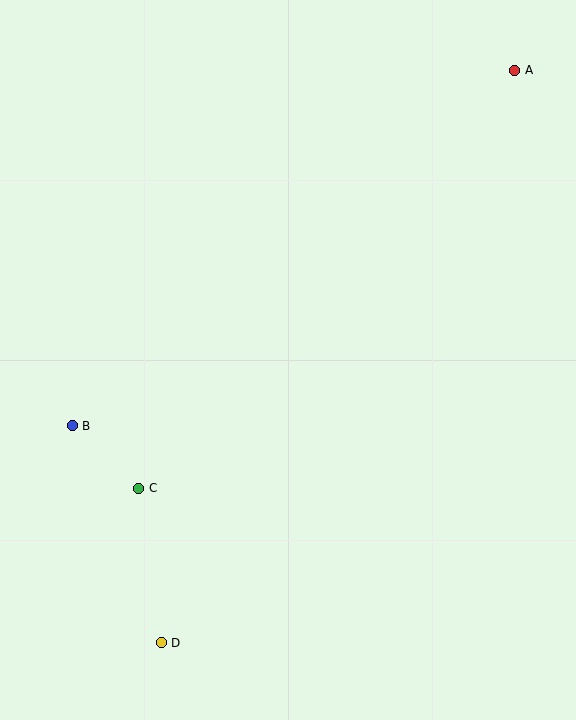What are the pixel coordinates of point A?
Point A is at (515, 70).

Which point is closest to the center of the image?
Point C at (139, 488) is closest to the center.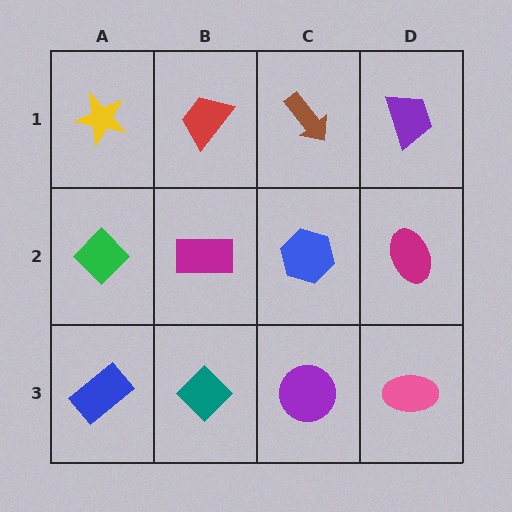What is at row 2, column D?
A magenta ellipse.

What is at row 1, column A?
A yellow star.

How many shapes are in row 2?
4 shapes.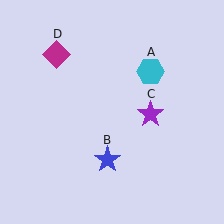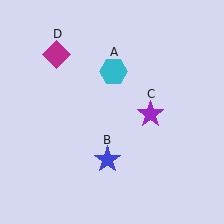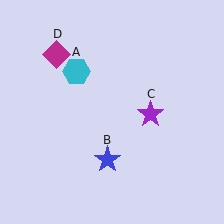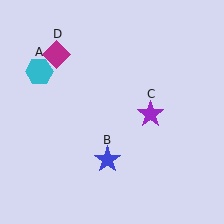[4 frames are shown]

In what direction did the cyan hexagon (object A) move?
The cyan hexagon (object A) moved left.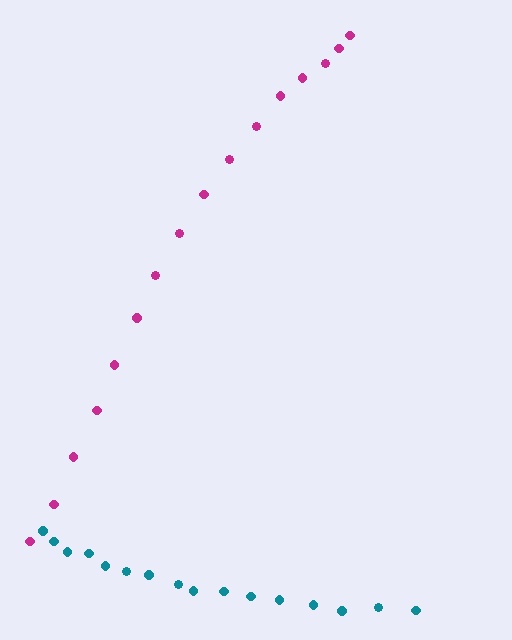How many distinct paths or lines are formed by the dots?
There are 2 distinct paths.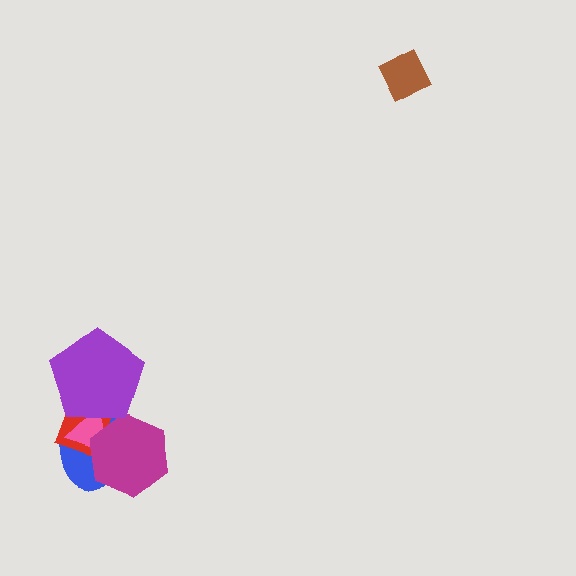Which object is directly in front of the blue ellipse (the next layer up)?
The red rectangle is directly in front of the blue ellipse.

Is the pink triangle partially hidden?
Yes, it is partially covered by another shape.